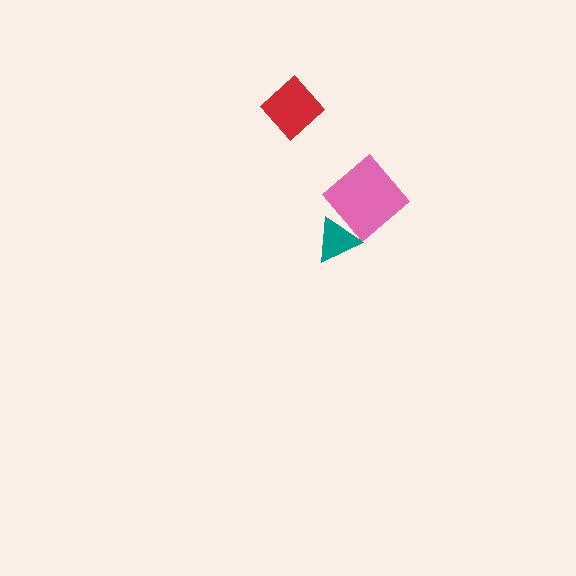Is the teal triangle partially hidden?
Yes, it is partially covered by another shape.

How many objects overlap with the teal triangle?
1 object overlaps with the teal triangle.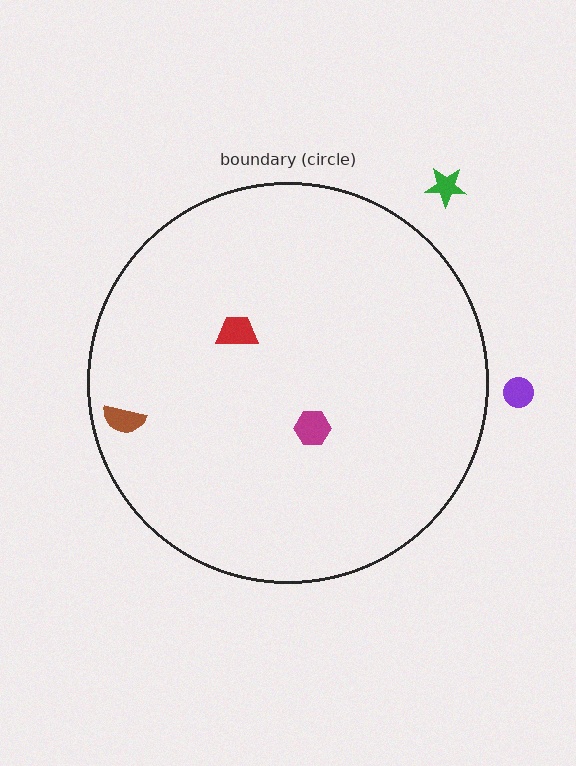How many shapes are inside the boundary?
3 inside, 2 outside.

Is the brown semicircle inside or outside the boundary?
Inside.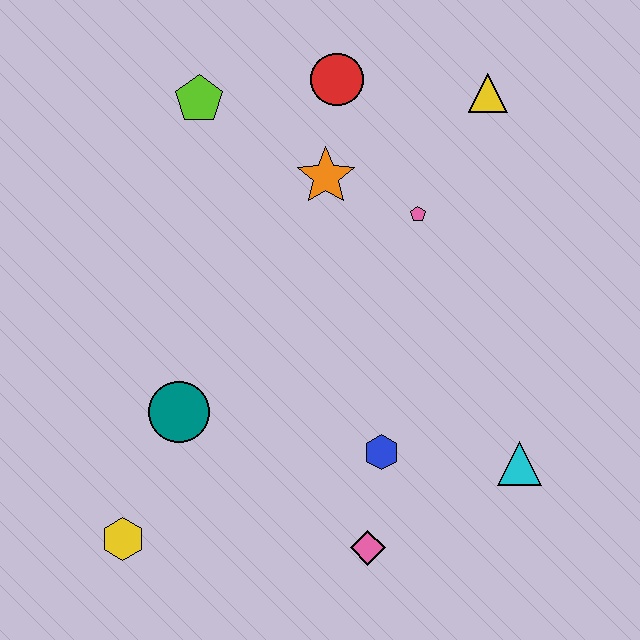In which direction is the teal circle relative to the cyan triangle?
The teal circle is to the left of the cyan triangle.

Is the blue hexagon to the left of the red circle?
No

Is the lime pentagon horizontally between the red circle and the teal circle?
Yes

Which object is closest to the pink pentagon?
The orange star is closest to the pink pentagon.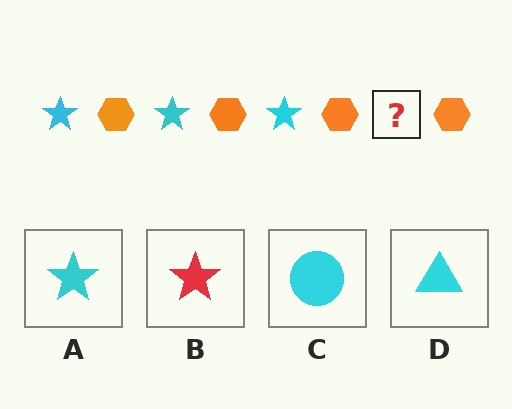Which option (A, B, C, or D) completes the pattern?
A.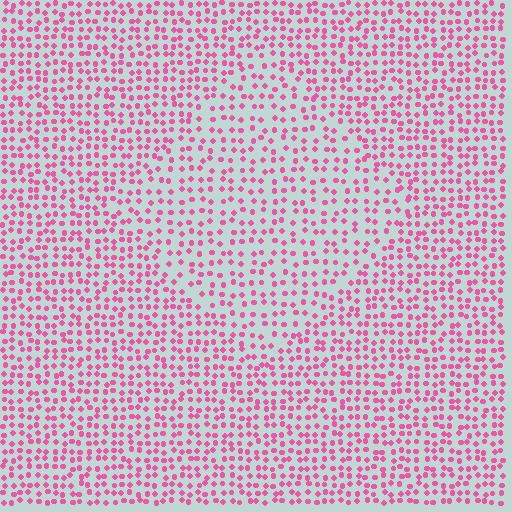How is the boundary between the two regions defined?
The boundary is defined by a change in element density (approximately 1.5x ratio). All elements are the same color, size, and shape.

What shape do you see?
I see a diamond.